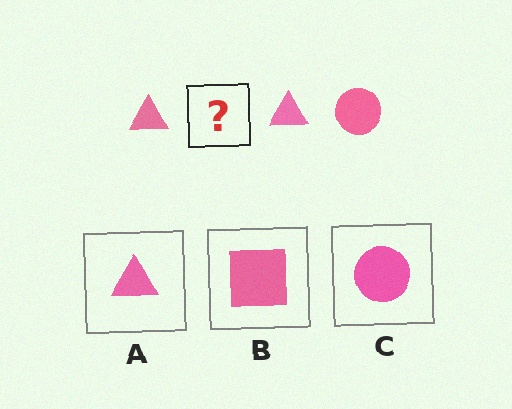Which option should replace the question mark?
Option C.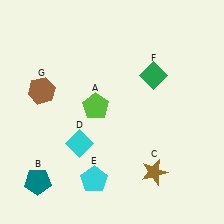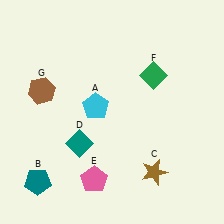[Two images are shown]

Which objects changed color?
A changed from lime to cyan. D changed from cyan to teal. E changed from cyan to pink.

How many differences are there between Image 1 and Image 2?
There are 3 differences between the two images.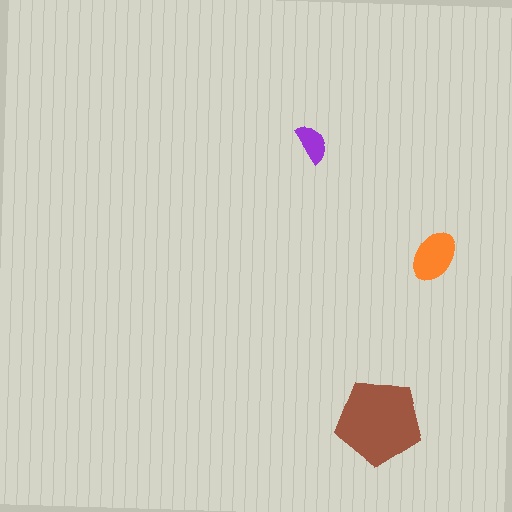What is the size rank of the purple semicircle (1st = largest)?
3rd.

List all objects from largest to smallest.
The brown pentagon, the orange ellipse, the purple semicircle.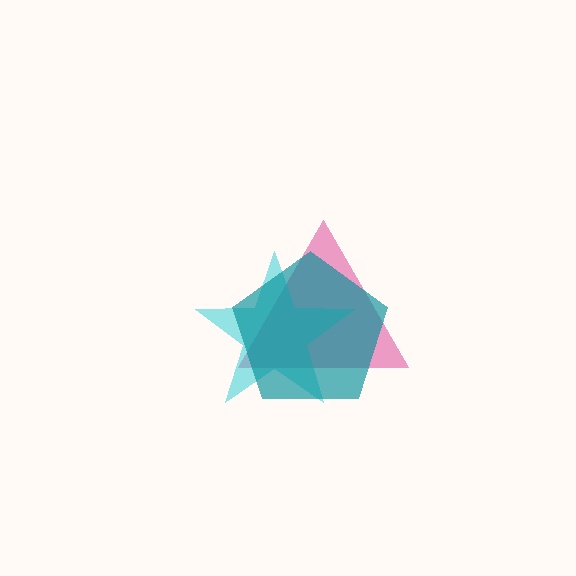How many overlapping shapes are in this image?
There are 3 overlapping shapes in the image.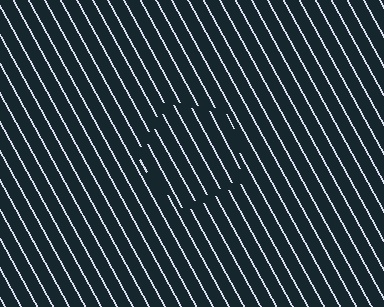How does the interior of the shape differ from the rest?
The interior of the shape contains the same grating, shifted by half a period — the contour is defined by the phase discontinuity where line-ends from the inner and outer gratings abut.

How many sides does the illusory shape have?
5 sides — the line-ends trace a pentagon.